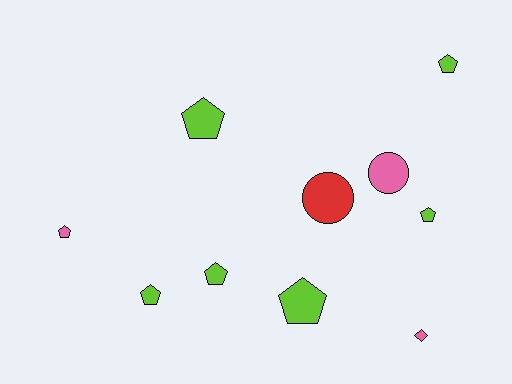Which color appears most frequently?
Lime, with 6 objects.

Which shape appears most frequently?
Pentagon, with 7 objects.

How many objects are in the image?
There are 10 objects.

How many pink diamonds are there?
There is 1 pink diamond.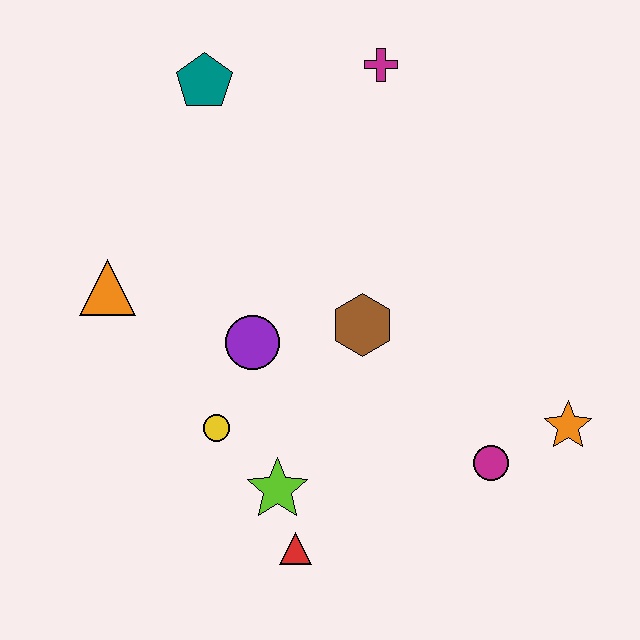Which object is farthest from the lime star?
The magenta cross is farthest from the lime star.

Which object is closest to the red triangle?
The lime star is closest to the red triangle.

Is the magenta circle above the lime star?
Yes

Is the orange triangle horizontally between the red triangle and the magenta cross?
No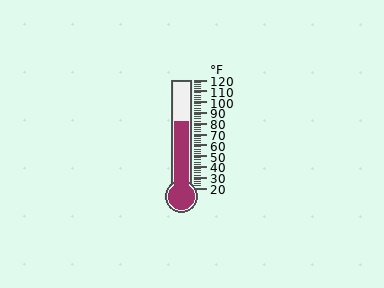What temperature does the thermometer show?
The thermometer shows approximately 82°F.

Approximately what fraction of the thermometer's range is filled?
The thermometer is filled to approximately 60% of its range.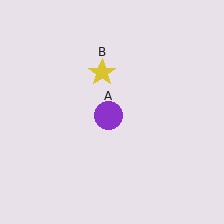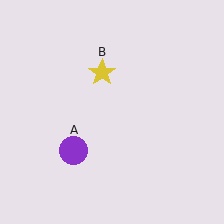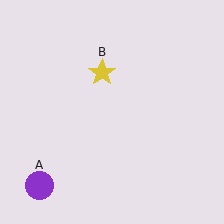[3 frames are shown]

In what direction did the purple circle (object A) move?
The purple circle (object A) moved down and to the left.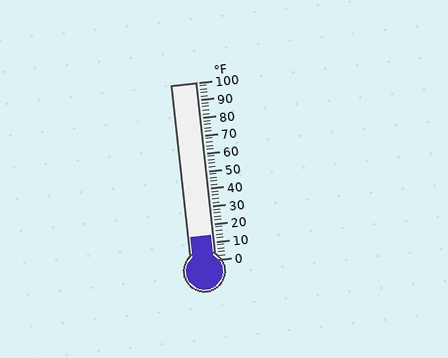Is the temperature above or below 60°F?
The temperature is below 60°F.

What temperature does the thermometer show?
The thermometer shows approximately 14°F.